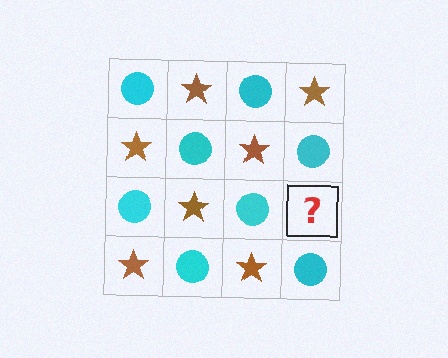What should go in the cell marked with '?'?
The missing cell should contain a brown star.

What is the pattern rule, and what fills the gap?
The rule is that it alternates cyan circle and brown star in a checkerboard pattern. The gap should be filled with a brown star.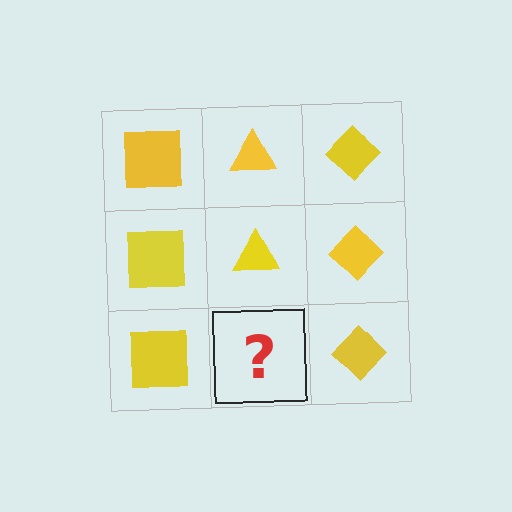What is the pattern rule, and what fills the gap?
The rule is that each column has a consistent shape. The gap should be filled with a yellow triangle.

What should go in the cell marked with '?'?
The missing cell should contain a yellow triangle.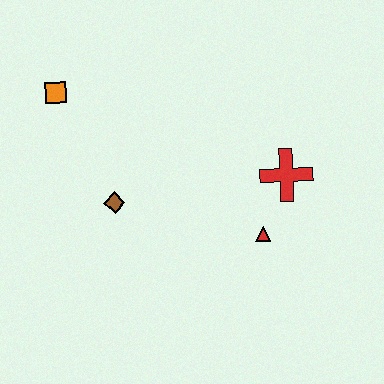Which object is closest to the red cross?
The red triangle is closest to the red cross.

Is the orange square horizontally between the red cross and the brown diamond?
No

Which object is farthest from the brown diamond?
The red cross is farthest from the brown diamond.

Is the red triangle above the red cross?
No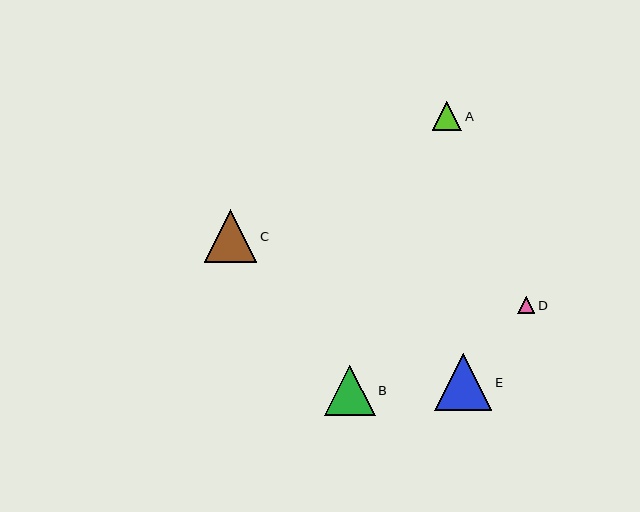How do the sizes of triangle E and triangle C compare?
Triangle E and triangle C are approximately the same size.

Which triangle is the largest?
Triangle E is the largest with a size of approximately 57 pixels.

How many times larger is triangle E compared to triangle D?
Triangle E is approximately 3.3 times the size of triangle D.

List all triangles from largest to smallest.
From largest to smallest: E, C, B, A, D.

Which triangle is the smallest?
Triangle D is the smallest with a size of approximately 17 pixels.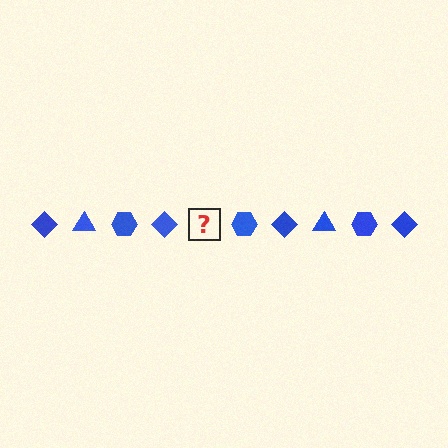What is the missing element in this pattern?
The missing element is a blue triangle.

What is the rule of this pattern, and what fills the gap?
The rule is that the pattern cycles through diamond, triangle, hexagon shapes in blue. The gap should be filled with a blue triangle.